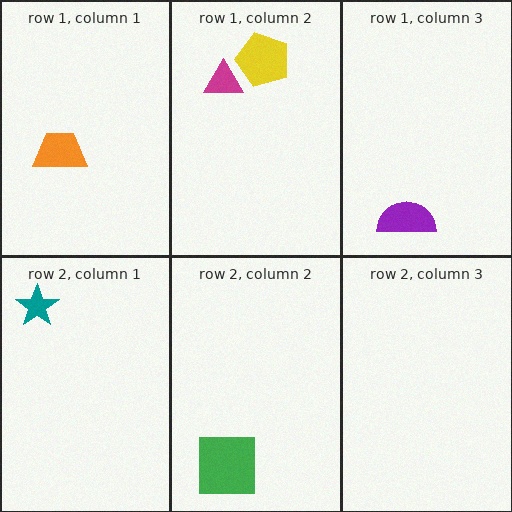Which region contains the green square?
The row 2, column 2 region.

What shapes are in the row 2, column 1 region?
The teal star.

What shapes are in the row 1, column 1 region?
The orange trapezoid.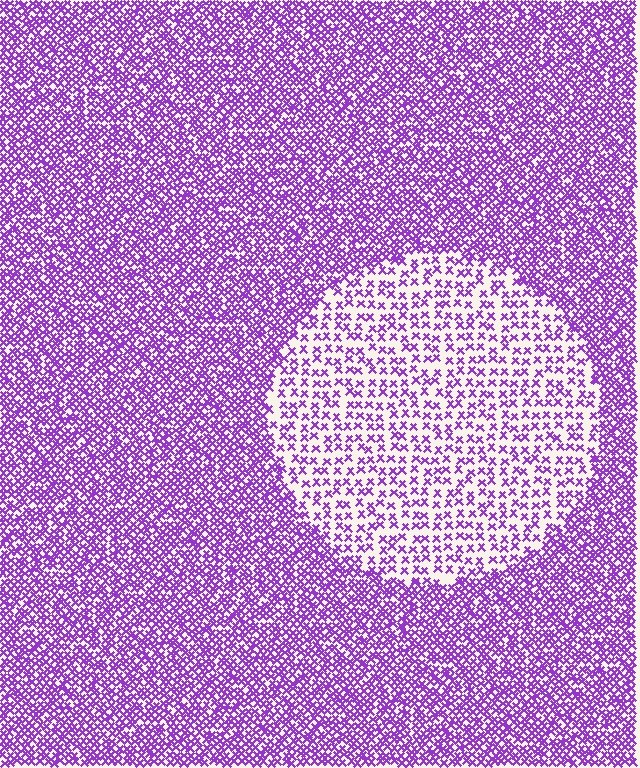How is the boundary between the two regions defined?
The boundary is defined by a change in element density (approximately 2.3x ratio). All elements are the same color, size, and shape.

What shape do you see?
I see a circle.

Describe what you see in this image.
The image contains small purple elements arranged at two different densities. A circle-shaped region is visible where the elements are less densely packed than the surrounding area.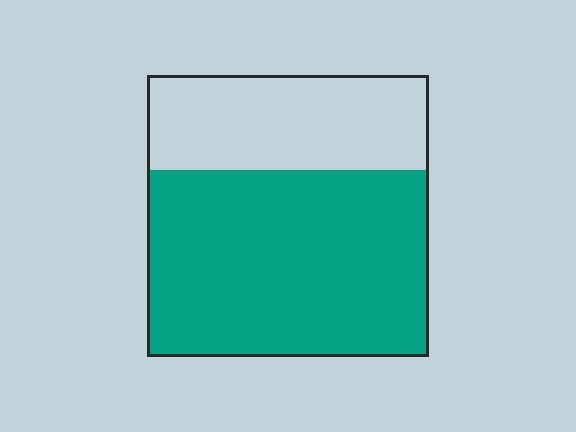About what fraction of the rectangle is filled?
About two thirds (2/3).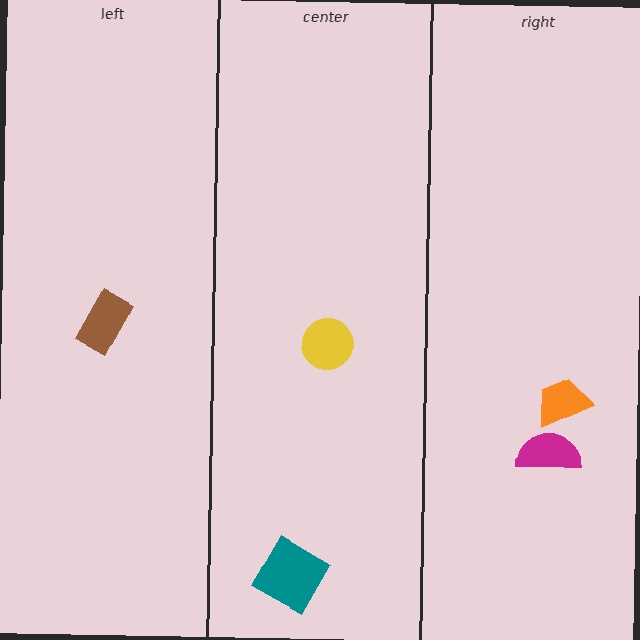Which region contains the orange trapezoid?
The right region.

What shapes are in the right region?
The orange trapezoid, the magenta semicircle.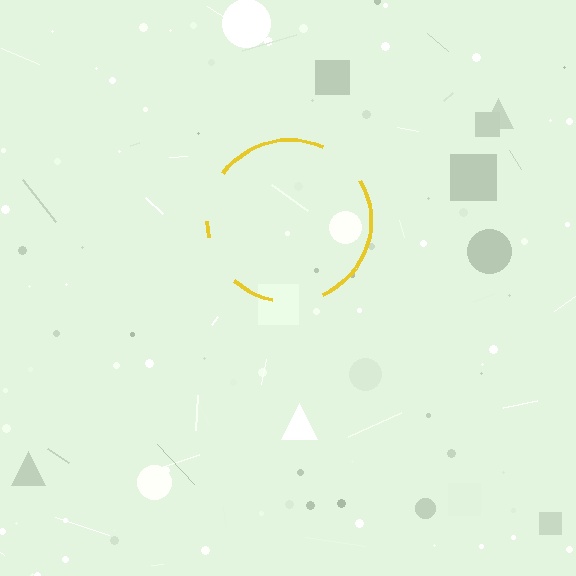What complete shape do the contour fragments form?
The contour fragments form a circle.